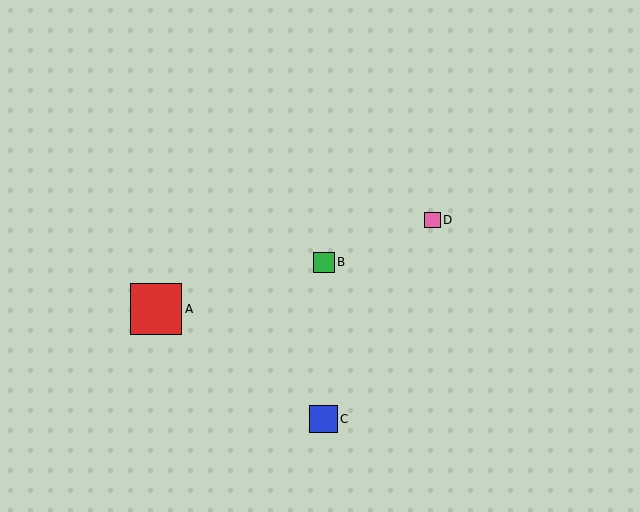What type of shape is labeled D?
Shape D is a pink square.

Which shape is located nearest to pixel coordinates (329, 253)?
The green square (labeled B) at (324, 262) is nearest to that location.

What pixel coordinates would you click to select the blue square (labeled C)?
Click at (324, 419) to select the blue square C.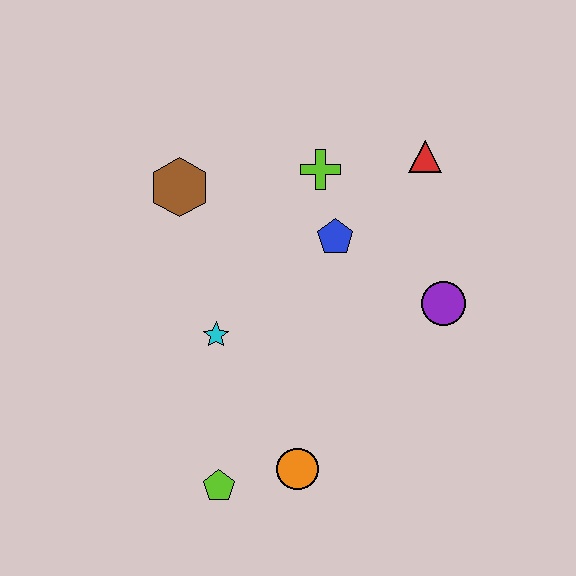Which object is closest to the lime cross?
The blue pentagon is closest to the lime cross.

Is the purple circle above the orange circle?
Yes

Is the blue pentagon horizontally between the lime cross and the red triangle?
Yes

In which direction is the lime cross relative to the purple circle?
The lime cross is above the purple circle.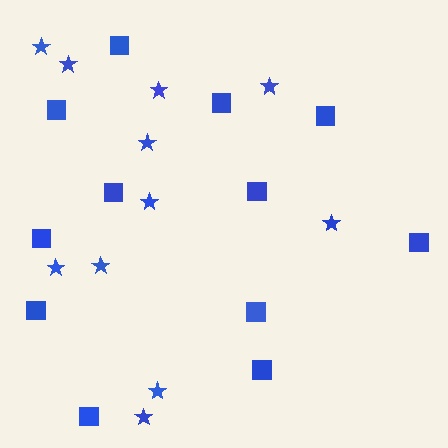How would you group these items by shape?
There are 2 groups: one group of squares (12) and one group of stars (11).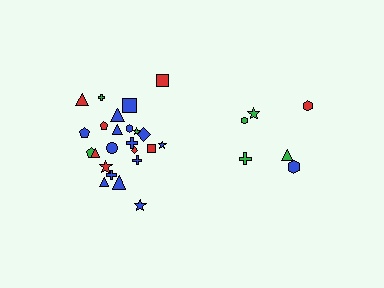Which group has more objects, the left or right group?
The left group.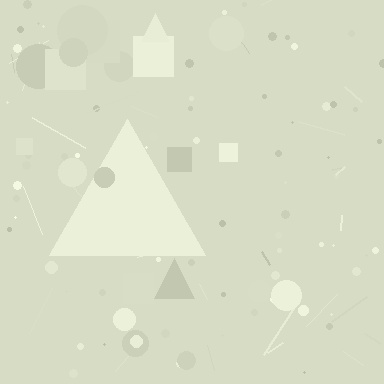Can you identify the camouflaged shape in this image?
The camouflaged shape is a triangle.